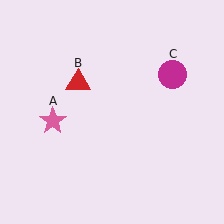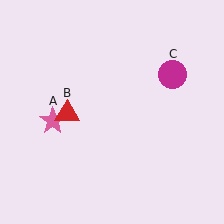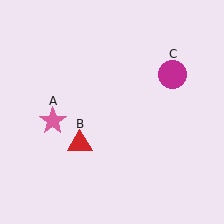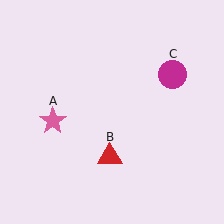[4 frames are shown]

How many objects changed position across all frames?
1 object changed position: red triangle (object B).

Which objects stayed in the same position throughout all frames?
Pink star (object A) and magenta circle (object C) remained stationary.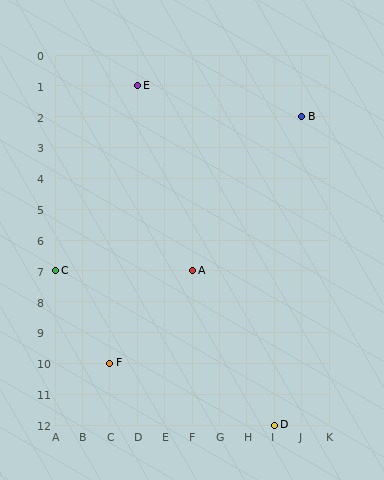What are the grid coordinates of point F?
Point F is at grid coordinates (C, 10).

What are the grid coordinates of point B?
Point B is at grid coordinates (J, 2).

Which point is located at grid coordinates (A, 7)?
Point C is at (A, 7).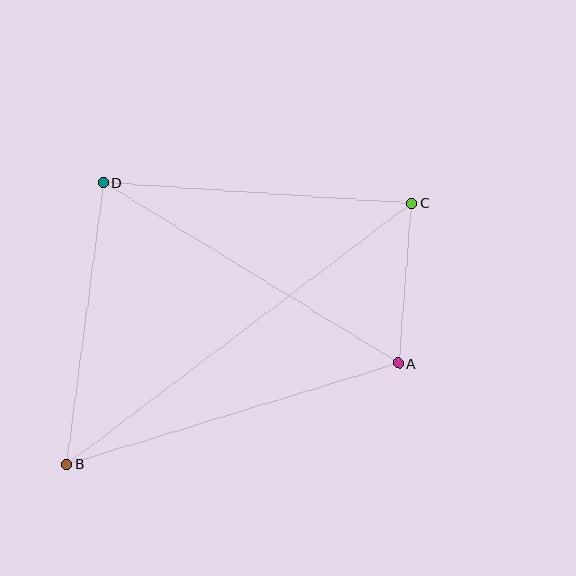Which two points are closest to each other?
Points A and C are closest to each other.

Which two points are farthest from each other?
Points B and C are farthest from each other.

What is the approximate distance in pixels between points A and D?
The distance between A and D is approximately 346 pixels.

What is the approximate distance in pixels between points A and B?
The distance between A and B is approximately 347 pixels.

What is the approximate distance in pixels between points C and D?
The distance between C and D is approximately 308 pixels.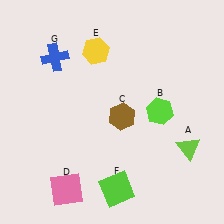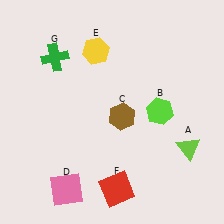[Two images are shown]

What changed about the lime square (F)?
In Image 1, F is lime. In Image 2, it changed to red.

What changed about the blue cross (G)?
In Image 1, G is blue. In Image 2, it changed to green.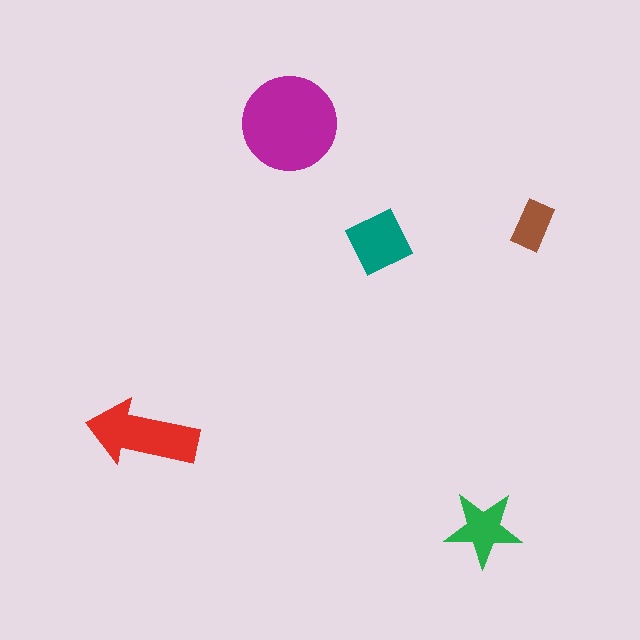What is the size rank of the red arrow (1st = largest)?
2nd.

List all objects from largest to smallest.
The magenta circle, the red arrow, the teal square, the green star, the brown rectangle.